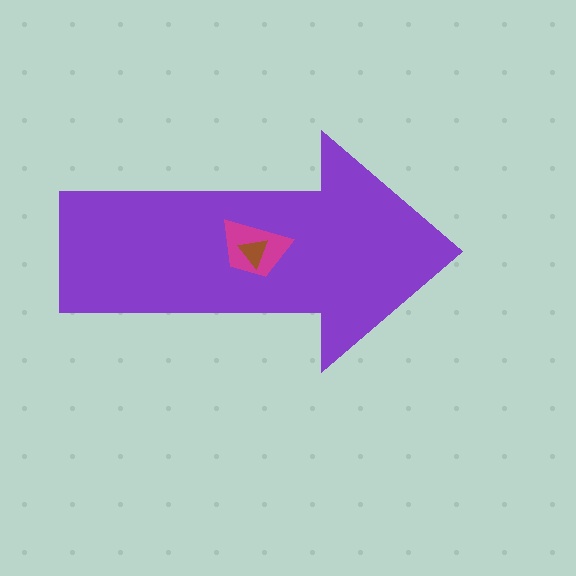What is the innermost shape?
The brown triangle.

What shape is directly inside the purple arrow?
The magenta trapezoid.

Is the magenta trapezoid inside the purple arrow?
Yes.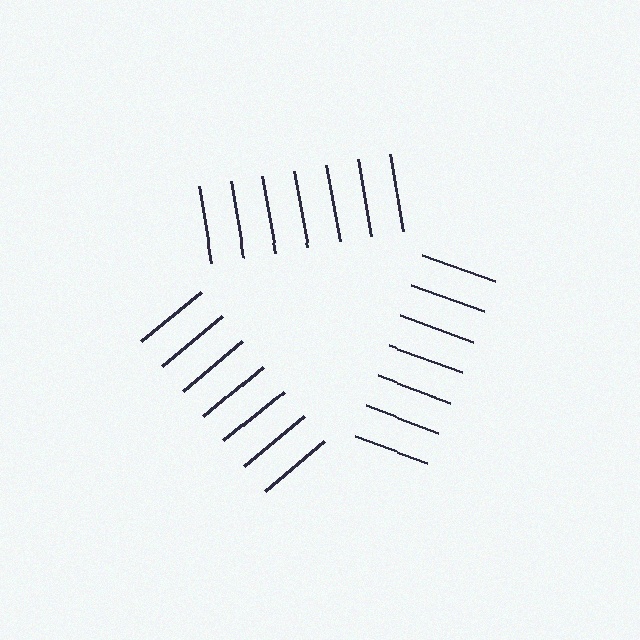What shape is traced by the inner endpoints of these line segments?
An illusory triangle — the line segments terminate on its edges but no continuous stroke is drawn.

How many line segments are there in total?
21 — 7 along each of the 3 edges.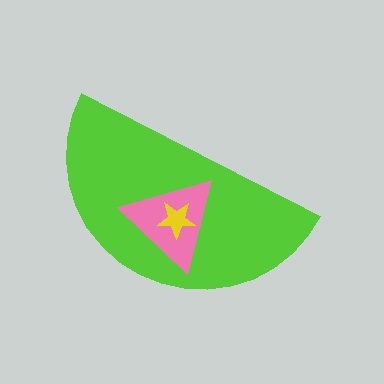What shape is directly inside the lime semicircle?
The pink triangle.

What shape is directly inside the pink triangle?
The yellow star.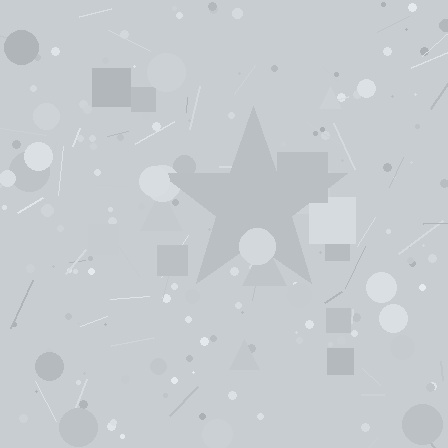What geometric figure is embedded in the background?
A star is embedded in the background.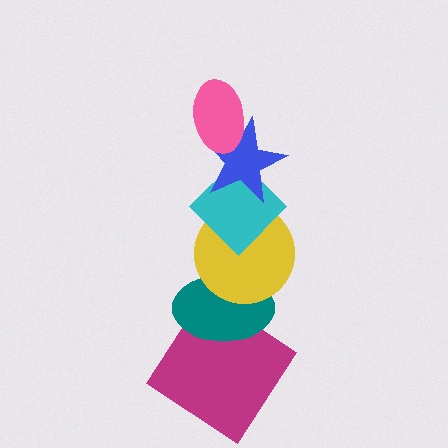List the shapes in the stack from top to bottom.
From top to bottom: the pink ellipse, the blue star, the cyan diamond, the yellow circle, the teal ellipse, the magenta diamond.